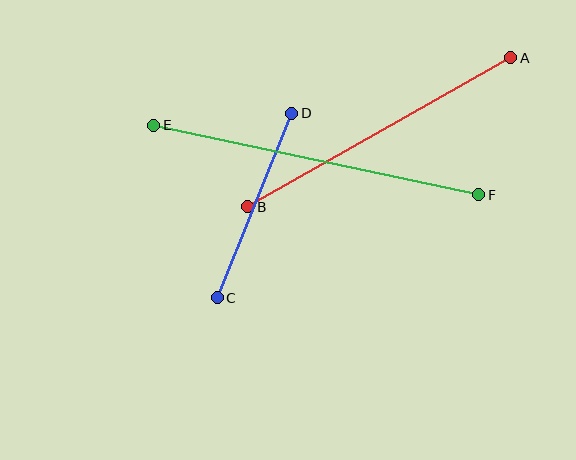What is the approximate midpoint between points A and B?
The midpoint is at approximately (379, 132) pixels.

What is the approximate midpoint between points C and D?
The midpoint is at approximately (254, 206) pixels.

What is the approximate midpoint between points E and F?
The midpoint is at approximately (316, 160) pixels.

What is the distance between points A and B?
The distance is approximately 302 pixels.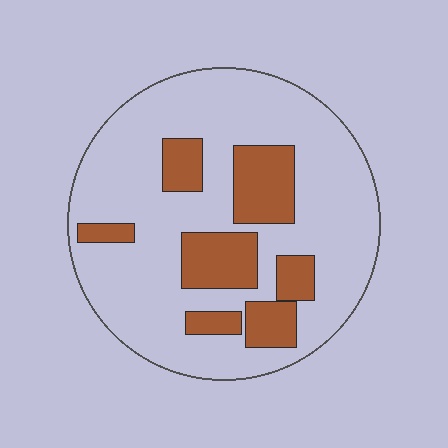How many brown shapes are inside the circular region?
7.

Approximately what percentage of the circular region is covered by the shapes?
Approximately 25%.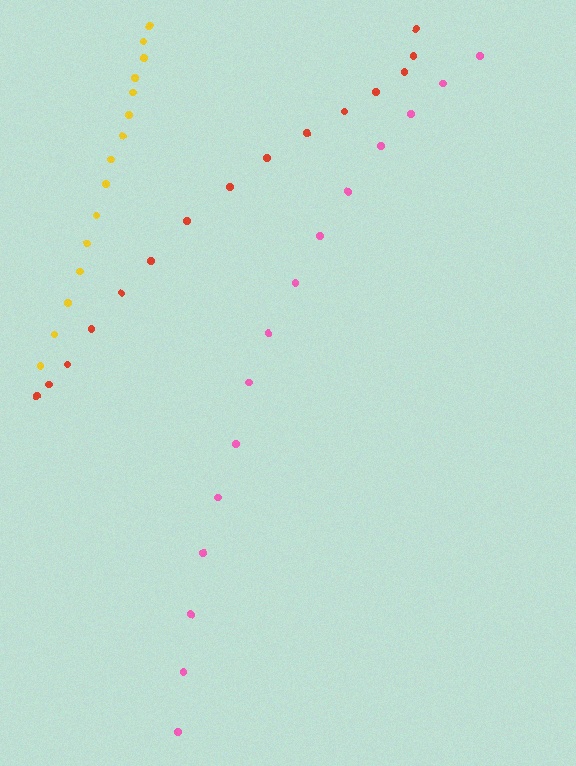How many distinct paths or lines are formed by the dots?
There are 3 distinct paths.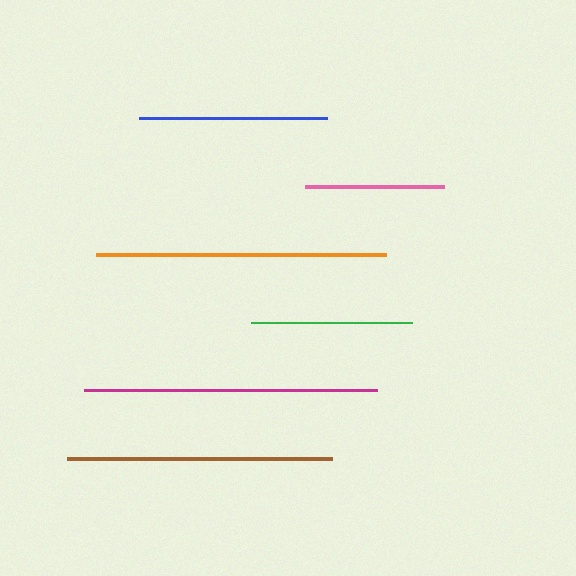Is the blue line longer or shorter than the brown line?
The brown line is longer than the blue line.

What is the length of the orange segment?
The orange segment is approximately 290 pixels long.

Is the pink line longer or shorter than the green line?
The green line is longer than the pink line.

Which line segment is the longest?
The magenta line is the longest at approximately 293 pixels.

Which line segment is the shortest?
The pink line is the shortest at approximately 139 pixels.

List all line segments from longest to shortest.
From longest to shortest: magenta, orange, brown, blue, green, pink.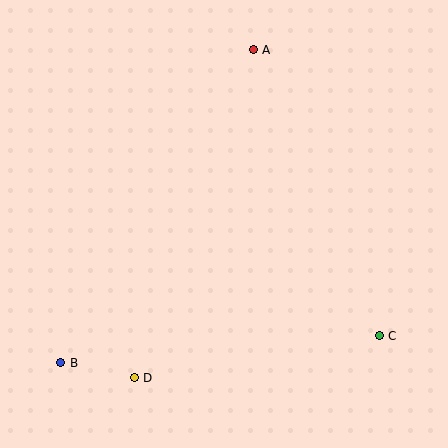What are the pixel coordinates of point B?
Point B is at (61, 363).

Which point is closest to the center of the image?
Point A at (253, 50) is closest to the center.